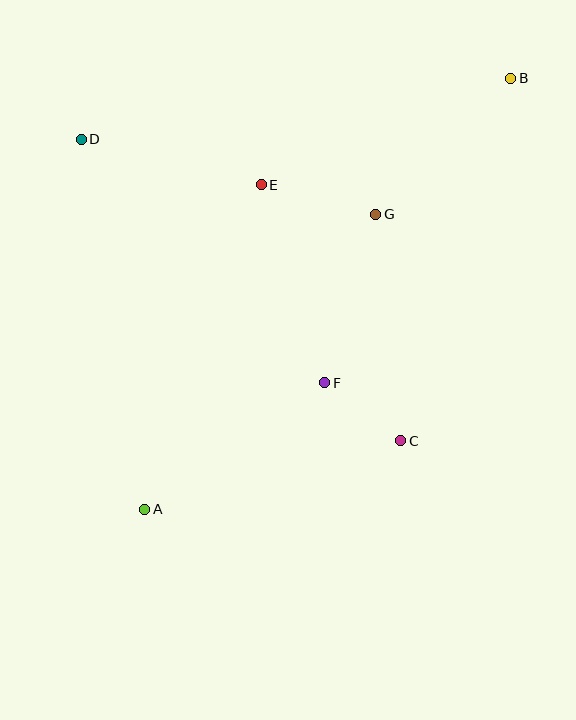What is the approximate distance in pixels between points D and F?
The distance between D and F is approximately 344 pixels.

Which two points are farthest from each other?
Points A and B are farthest from each other.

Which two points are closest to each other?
Points C and F are closest to each other.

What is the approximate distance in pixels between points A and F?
The distance between A and F is approximately 220 pixels.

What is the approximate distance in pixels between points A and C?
The distance between A and C is approximately 265 pixels.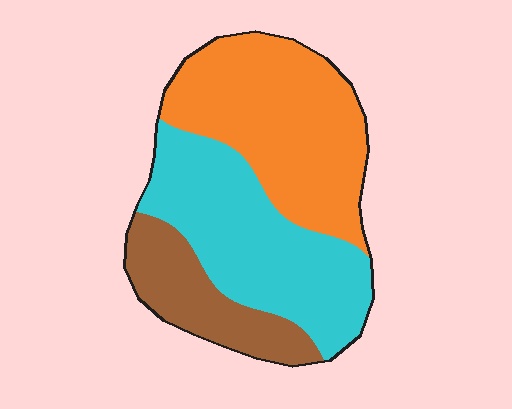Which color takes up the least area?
Brown, at roughly 20%.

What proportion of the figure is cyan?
Cyan covers 40% of the figure.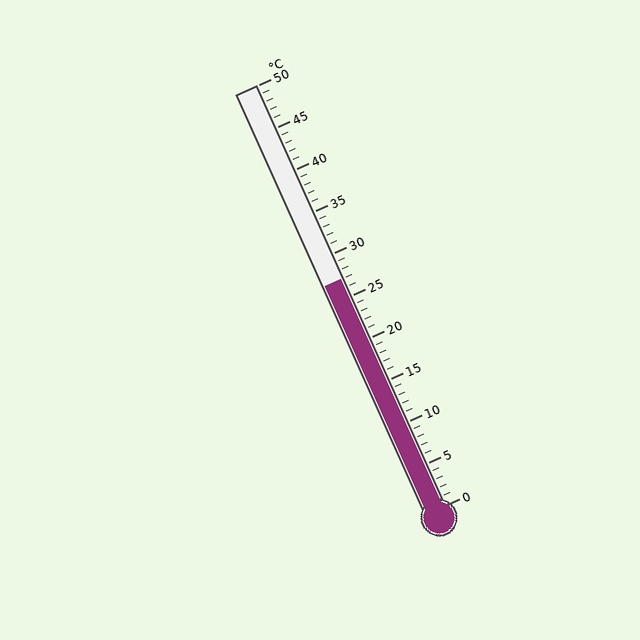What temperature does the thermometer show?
The thermometer shows approximately 27°C.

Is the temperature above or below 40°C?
The temperature is below 40°C.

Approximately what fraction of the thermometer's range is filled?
The thermometer is filled to approximately 55% of its range.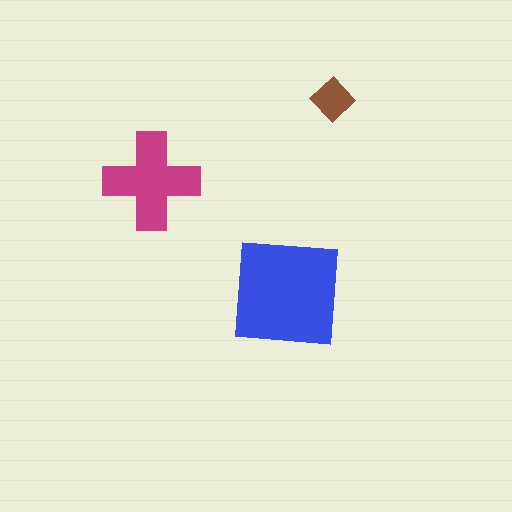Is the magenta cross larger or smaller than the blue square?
Smaller.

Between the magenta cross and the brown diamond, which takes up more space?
The magenta cross.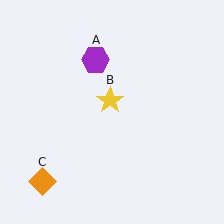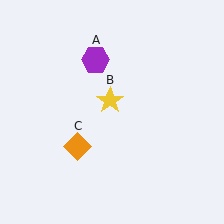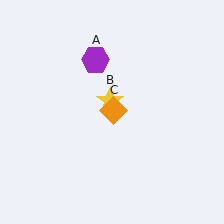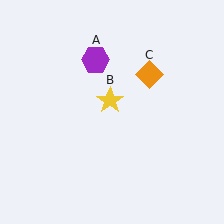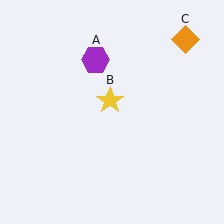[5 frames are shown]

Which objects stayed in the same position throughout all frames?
Purple hexagon (object A) and yellow star (object B) remained stationary.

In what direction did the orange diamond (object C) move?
The orange diamond (object C) moved up and to the right.